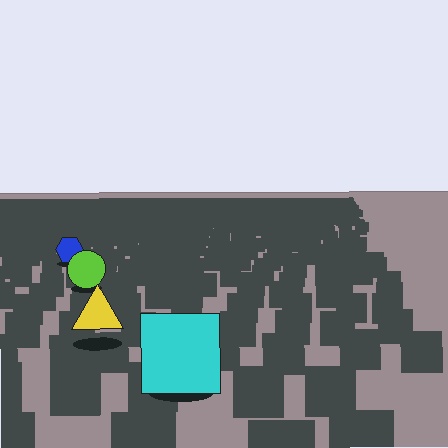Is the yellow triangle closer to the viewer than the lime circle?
Yes. The yellow triangle is closer — you can tell from the texture gradient: the ground texture is coarser near it.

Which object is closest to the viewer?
The cyan square is closest. The texture marks near it are larger and more spread out.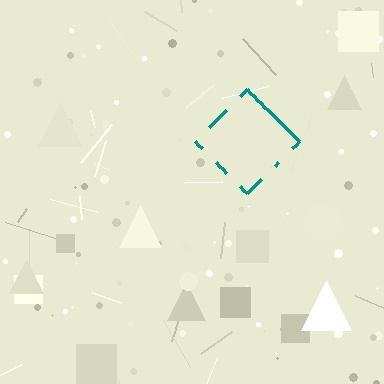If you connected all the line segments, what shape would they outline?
They would outline a diamond.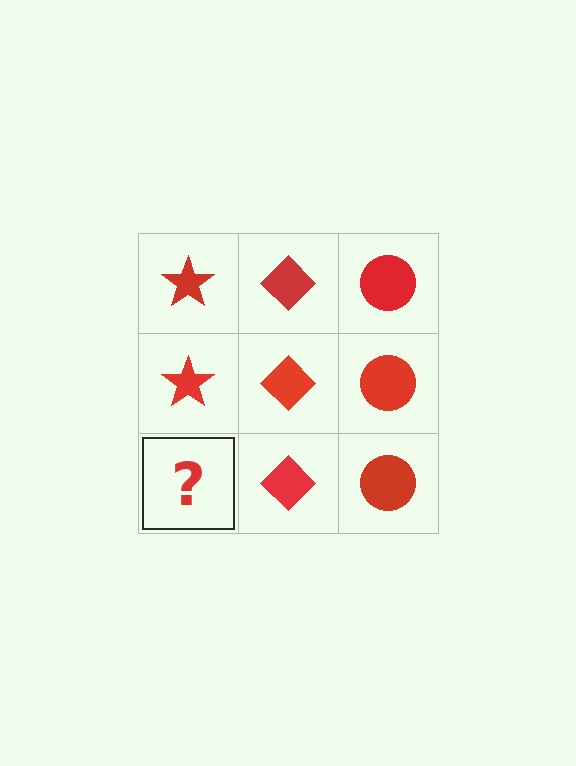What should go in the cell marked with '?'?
The missing cell should contain a red star.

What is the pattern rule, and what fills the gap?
The rule is that each column has a consistent shape. The gap should be filled with a red star.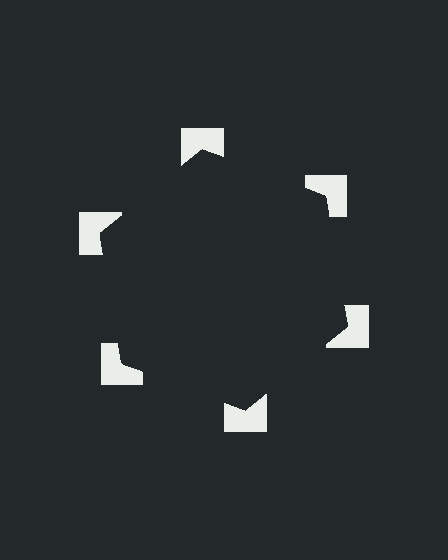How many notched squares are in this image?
There are 6 — one at each vertex of the illusory hexagon.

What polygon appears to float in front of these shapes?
An illusory hexagon — its edges are inferred from the aligned wedge cuts in the notched squares, not physically drawn.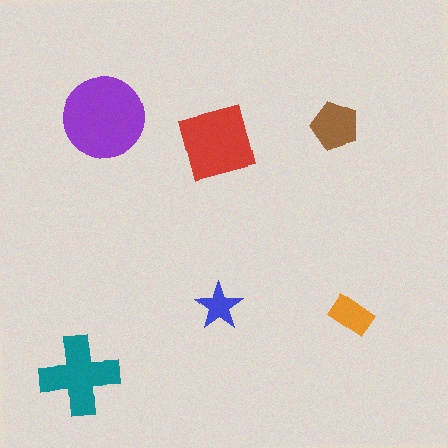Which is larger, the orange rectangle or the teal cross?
The teal cross.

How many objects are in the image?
There are 6 objects in the image.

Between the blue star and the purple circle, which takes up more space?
The purple circle.